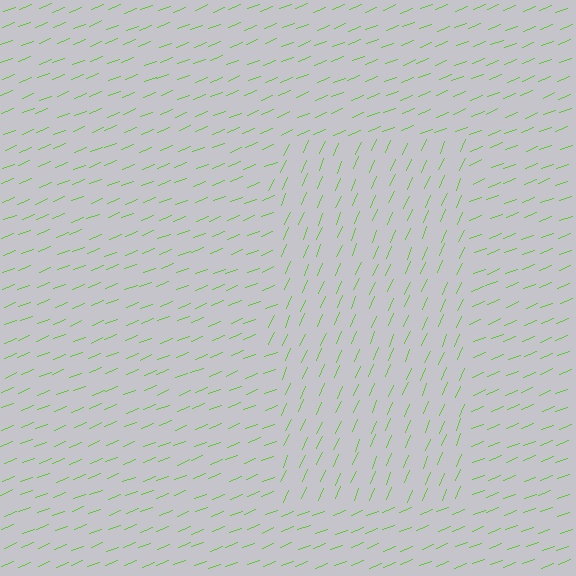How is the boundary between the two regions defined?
The boundary is defined purely by a change in line orientation (approximately 45 degrees difference). All lines are the same color and thickness.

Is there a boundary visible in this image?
Yes, there is a texture boundary formed by a change in line orientation.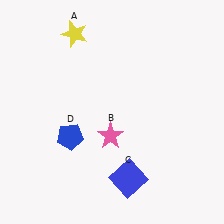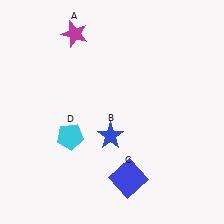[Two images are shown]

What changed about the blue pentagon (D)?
In Image 1, D is blue. In Image 2, it changed to cyan.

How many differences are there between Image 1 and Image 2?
There are 3 differences between the two images.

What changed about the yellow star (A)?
In Image 1, A is yellow. In Image 2, it changed to magenta.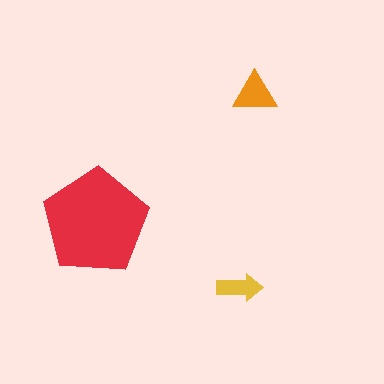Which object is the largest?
The red pentagon.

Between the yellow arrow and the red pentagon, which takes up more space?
The red pentagon.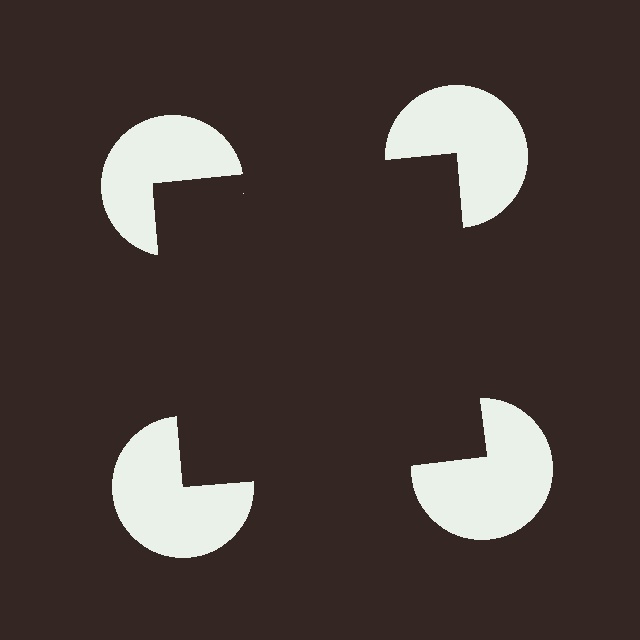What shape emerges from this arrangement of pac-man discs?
An illusory square — its edges are inferred from the aligned wedge cuts in the pac-man discs, not physically drawn.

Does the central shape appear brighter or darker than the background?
It typically appears slightly darker than the background, even though no actual brightness change is drawn.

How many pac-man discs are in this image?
There are 4 — one at each vertex of the illusory square.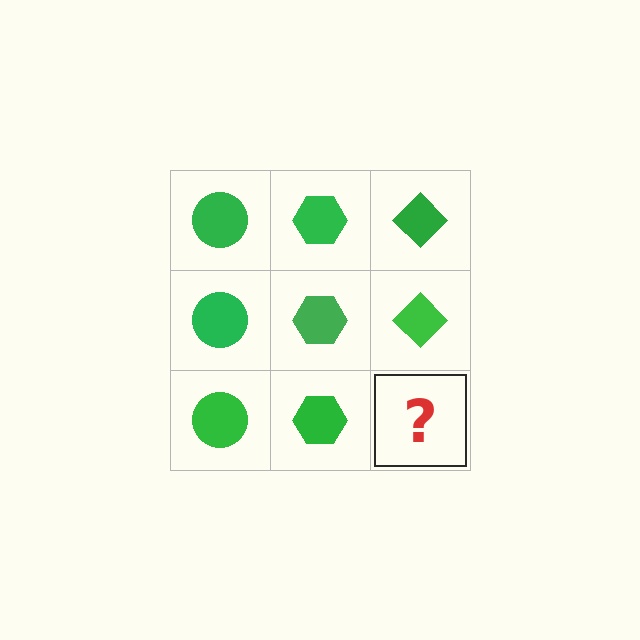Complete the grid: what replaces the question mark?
The question mark should be replaced with a green diamond.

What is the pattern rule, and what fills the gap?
The rule is that each column has a consistent shape. The gap should be filled with a green diamond.